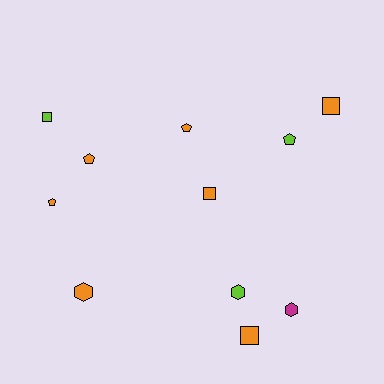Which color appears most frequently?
Orange, with 7 objects.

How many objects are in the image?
There are 11 objects.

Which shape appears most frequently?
Pentagon, with 4 objects.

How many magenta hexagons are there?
There is 1 magenta hexagon.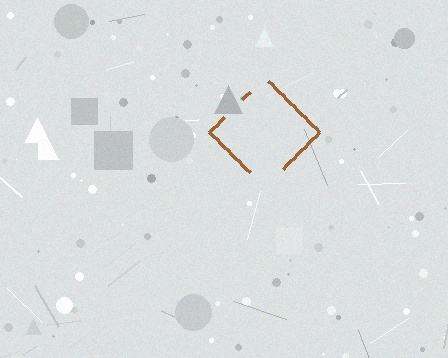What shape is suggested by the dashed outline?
The dashed outline suggests a diamond.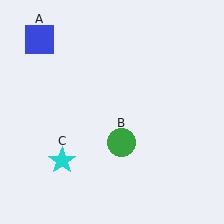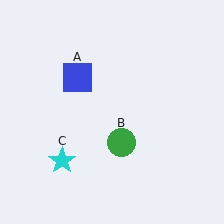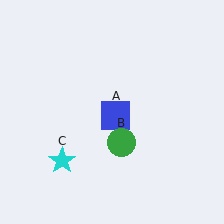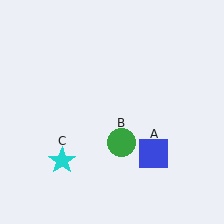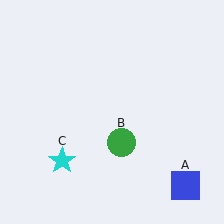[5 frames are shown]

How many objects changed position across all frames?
1 object changed position: blue square (object A).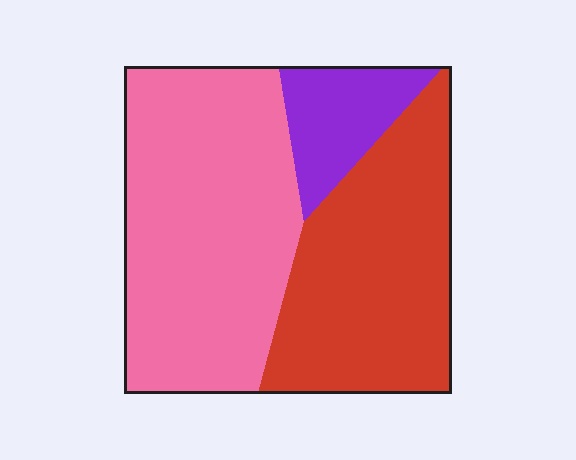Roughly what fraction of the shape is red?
Red takes up about three eighths (3/8) of the shape.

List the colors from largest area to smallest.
From largest to smallest: pink, red, purple.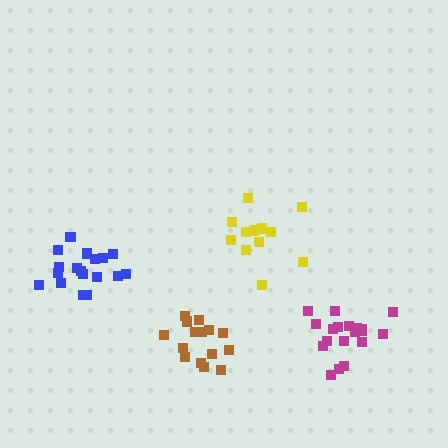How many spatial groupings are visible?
There are 4 spatial groupings.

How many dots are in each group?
Group 1: 14 dots, Group 2: 18 dots, Group 3: 16 dots, Group 4: 20 dots (68 total).